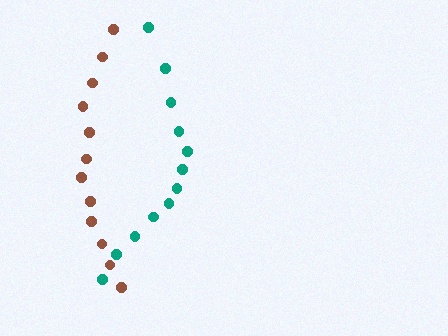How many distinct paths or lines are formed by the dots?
There are 2 distinct paths.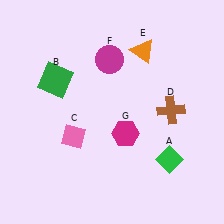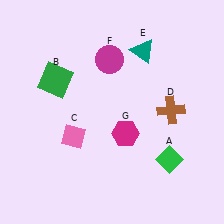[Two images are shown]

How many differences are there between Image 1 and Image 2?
There is 1 difference between the two images.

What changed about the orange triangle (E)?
In Image 1, E is orange. In Image 2, it changed to teal.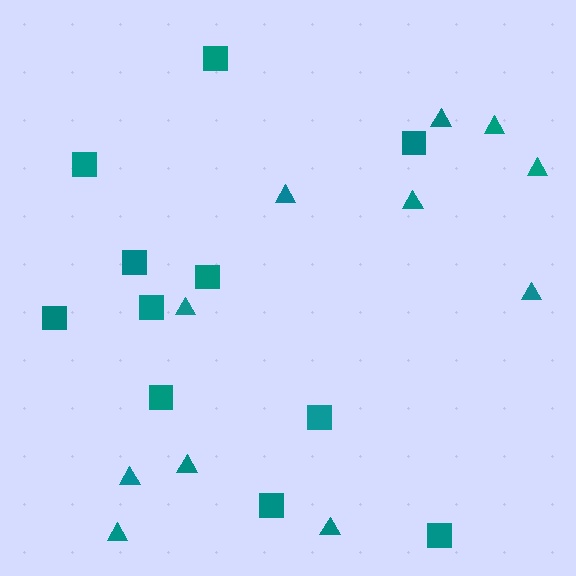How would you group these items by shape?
There are 2 groups: one group of triangles (11) and one group of squares (11).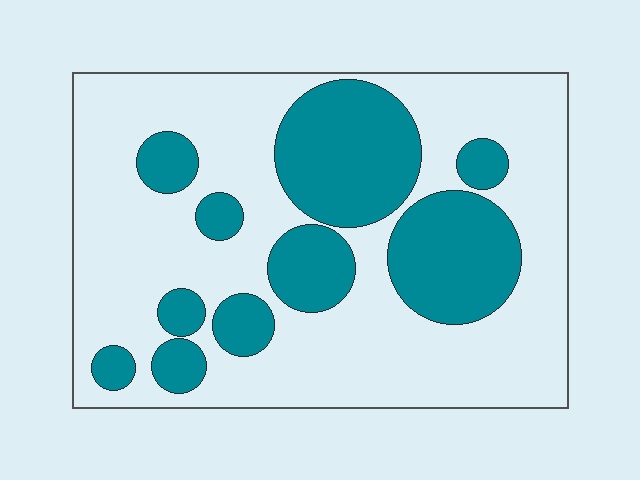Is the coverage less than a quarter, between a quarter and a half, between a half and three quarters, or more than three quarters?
Between a quarter and a half.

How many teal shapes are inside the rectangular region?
10.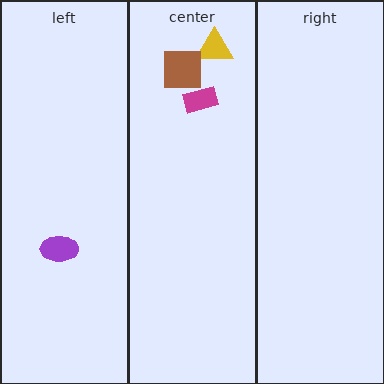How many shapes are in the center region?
3.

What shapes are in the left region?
The purple ellipse.